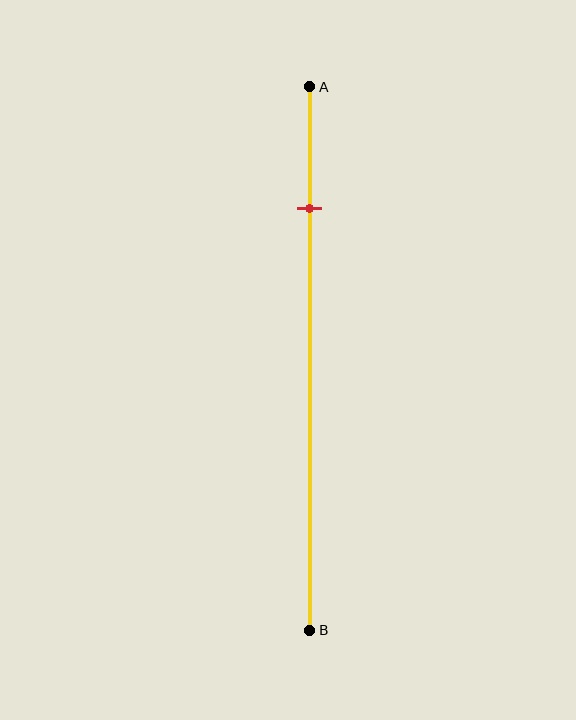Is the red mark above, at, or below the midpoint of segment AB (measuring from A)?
The red mark is above the midpoint of segment AB.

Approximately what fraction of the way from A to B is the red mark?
The red mark is approximately 20% of the way from A to B.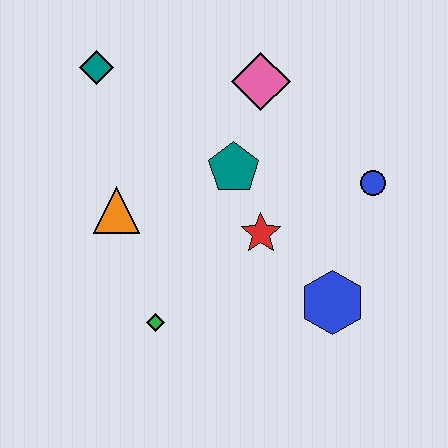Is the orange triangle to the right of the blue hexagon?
No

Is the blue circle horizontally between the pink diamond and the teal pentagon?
No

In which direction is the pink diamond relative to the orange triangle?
The pink diamond is to the right of the orange triangle.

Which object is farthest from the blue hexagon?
The teal diamond is farthest from the blue hexagon.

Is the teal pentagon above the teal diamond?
No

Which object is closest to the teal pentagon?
The red star is closest to the teal pentagon.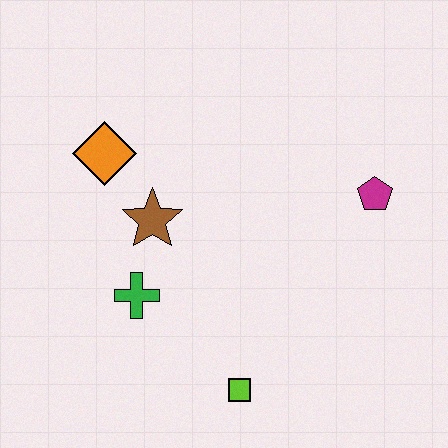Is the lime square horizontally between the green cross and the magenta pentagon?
Yes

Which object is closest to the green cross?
The brown star is closest to the green cross.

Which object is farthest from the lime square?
The orange diamond is farthest from the lime square.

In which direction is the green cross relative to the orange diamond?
The green cross is below the orange diamond.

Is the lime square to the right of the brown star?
Yes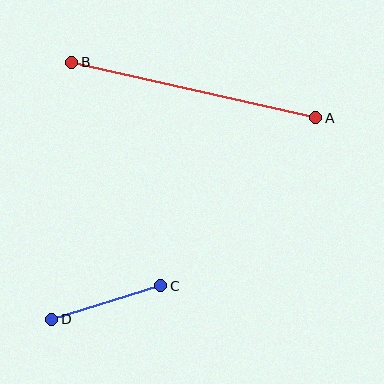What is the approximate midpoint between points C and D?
The midpoint is at approximately (106, 303) pixels.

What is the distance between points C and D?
The distance is approximately 114 pixels.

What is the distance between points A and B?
The distance is approximately 250 pixels.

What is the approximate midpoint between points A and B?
The midpoint is at approximately (194, 90) pixels.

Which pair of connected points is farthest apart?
Points A and B are farthest apart.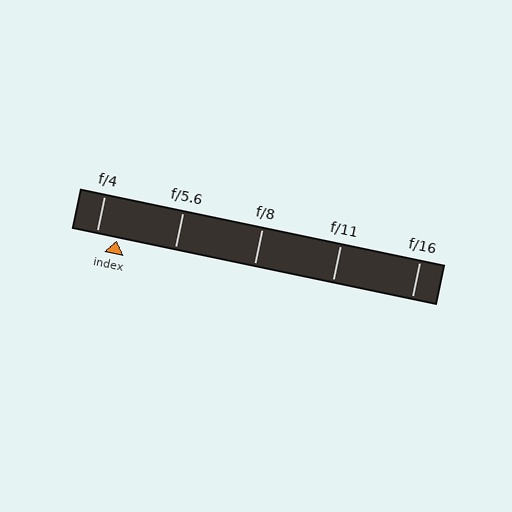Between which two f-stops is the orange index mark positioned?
The index mark is between f/4 and f/5.6.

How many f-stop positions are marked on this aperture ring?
There are 5 f-stop positions marked.